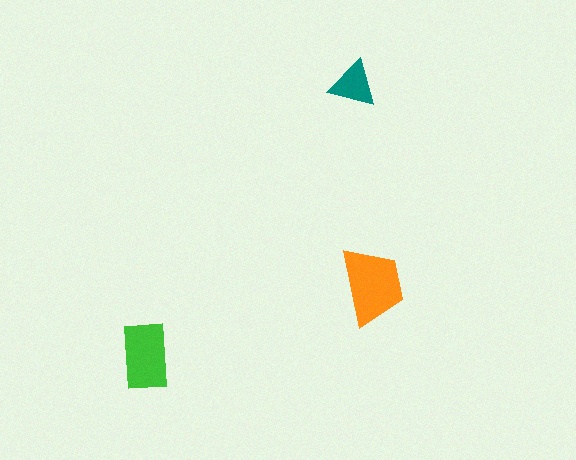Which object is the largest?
The orange trapezoid.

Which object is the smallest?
The teal triangle.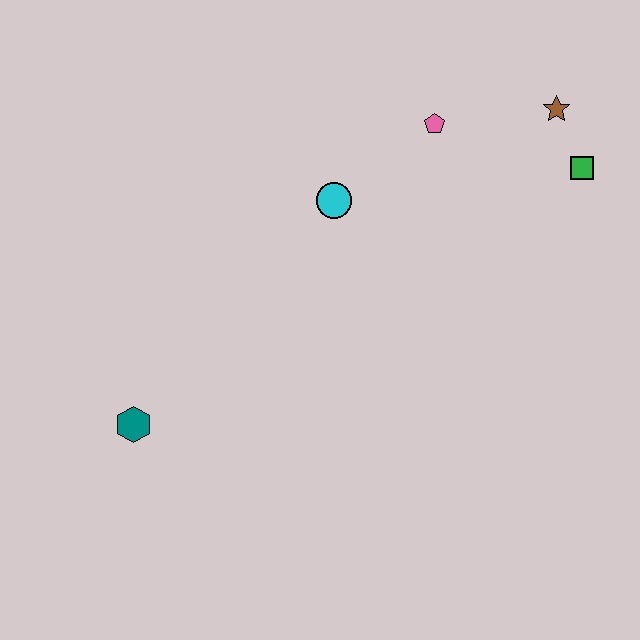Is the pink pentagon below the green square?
No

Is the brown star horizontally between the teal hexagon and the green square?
Yes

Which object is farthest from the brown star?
The teal hexagon is farthest from the brown star.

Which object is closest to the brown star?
The green square is closest to the brown star.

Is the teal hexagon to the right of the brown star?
No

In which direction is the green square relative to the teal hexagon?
The green square is to the right of the teal hexagon.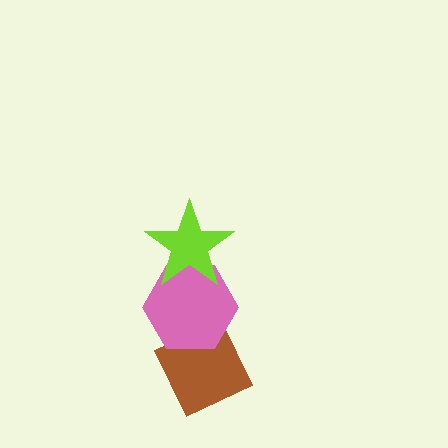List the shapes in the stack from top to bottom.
From top to bottom: the lime star, the pink hexagon, the brown diamond.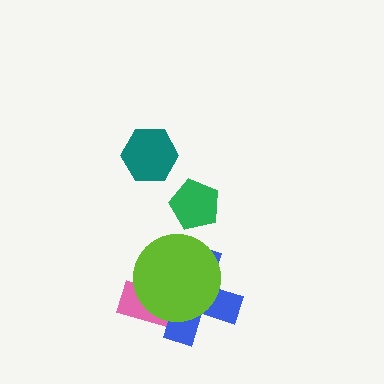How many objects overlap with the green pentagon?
0 objects overlap with the green pentagon.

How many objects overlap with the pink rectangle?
2 objects overlap with the pink rectangle.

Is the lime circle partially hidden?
No, no other shape covers it.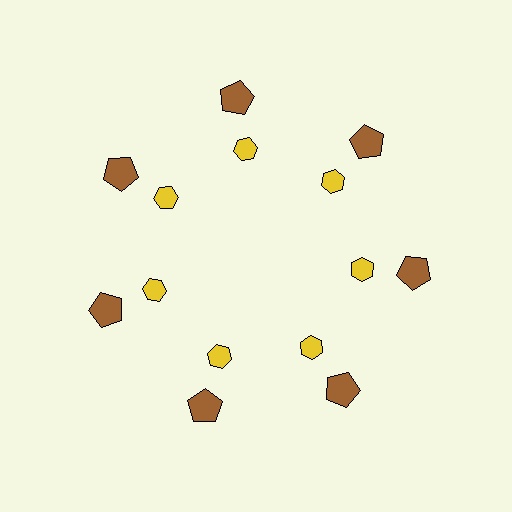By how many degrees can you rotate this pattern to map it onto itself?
The pattern maps onto itself every 51 degrees of rotation.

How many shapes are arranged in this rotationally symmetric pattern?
There are 14 shapes, arranged in 7 groups of 2.